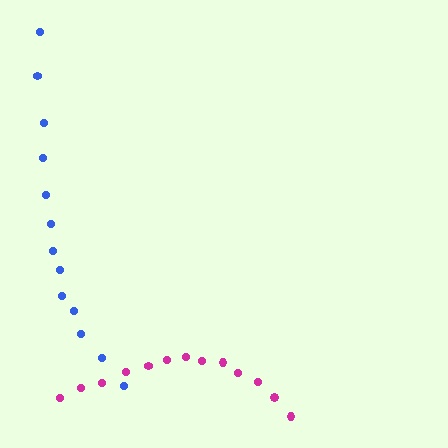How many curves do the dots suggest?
There are 2 distinct paths.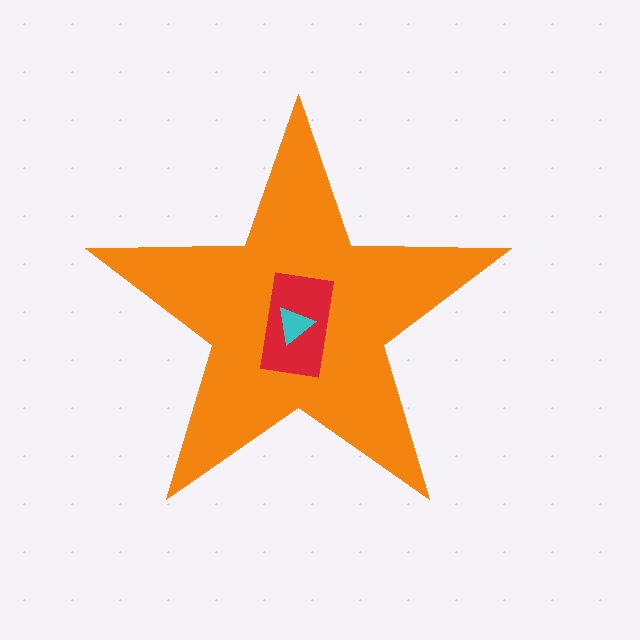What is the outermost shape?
The orange star.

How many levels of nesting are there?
3.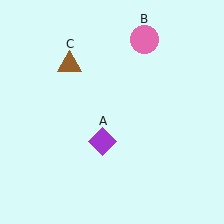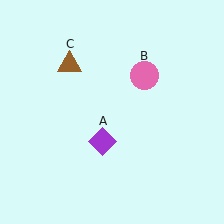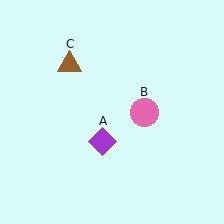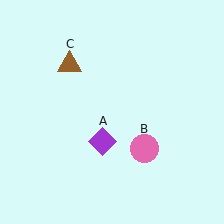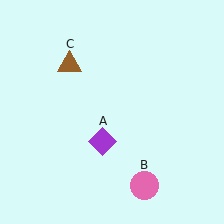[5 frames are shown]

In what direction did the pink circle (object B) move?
The pink circle (object B) moved down.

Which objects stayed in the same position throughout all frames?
Purple diamond (object A) and brown triangle (object C) remained stationary.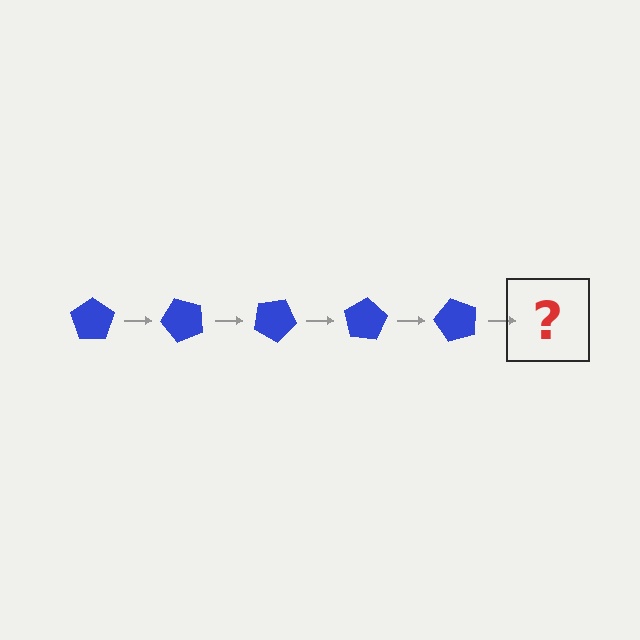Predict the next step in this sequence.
The next step is a blue pentagon rotated 250 degrees.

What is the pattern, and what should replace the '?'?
The pattern is that the pentagon rotates 50 degrees each step. The '?' should be a blue pentagon rotated 250 degrees.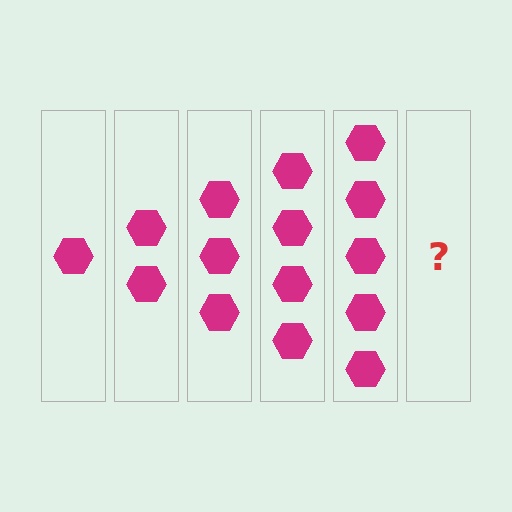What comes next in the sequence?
The next element should be 6 hexagons.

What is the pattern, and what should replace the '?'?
The pattern is that each step adds one more hexagon. The '?' should be 6 hexagons.